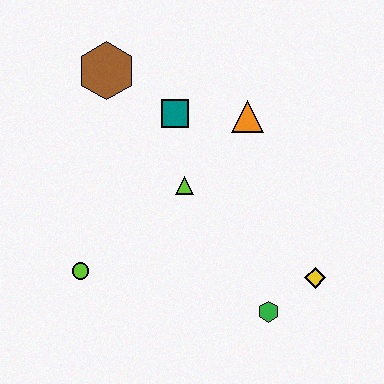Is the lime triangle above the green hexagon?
Yes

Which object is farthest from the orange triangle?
The lime circle is farthest from the orange triangle.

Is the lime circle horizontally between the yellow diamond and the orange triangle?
No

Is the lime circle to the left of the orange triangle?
Yes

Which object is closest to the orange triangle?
The teal square is closest to the orange triangle.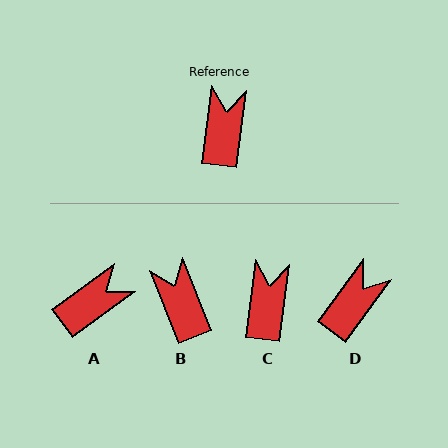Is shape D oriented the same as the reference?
No, it is off by about 29 degrees.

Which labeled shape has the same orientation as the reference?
C.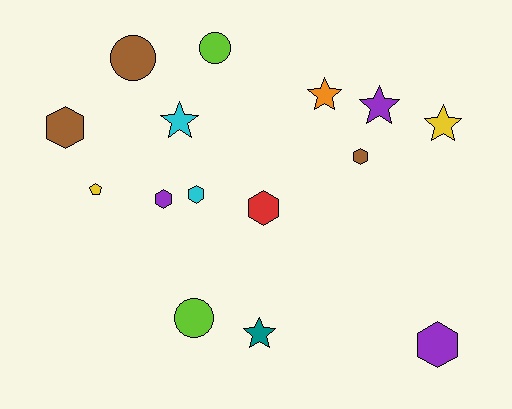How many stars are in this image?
There are 5 stars.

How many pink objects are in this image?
There are no pink objects.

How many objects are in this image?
There are 15 objects.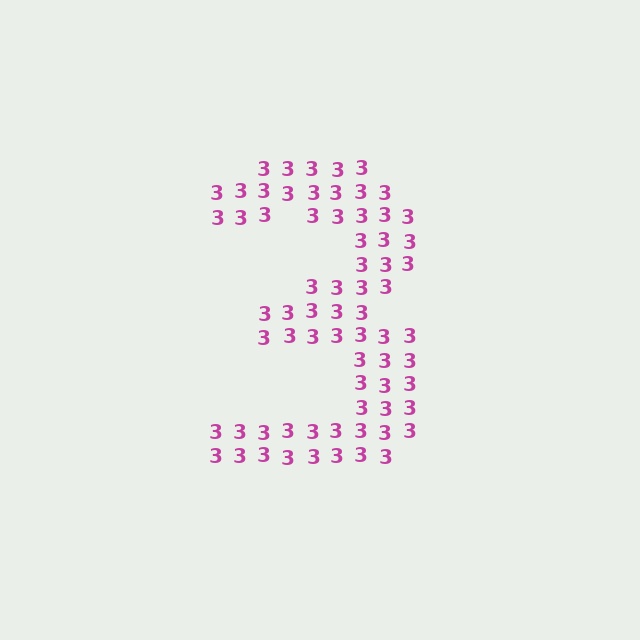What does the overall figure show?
The overall figure shows the digit 3.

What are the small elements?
The small elements are digit 3's.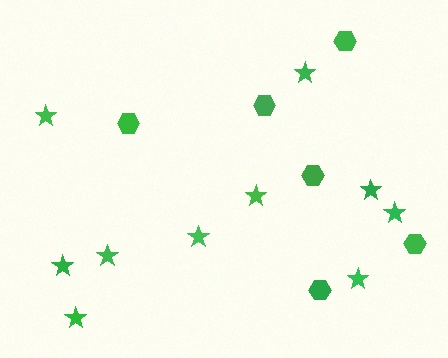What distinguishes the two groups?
There are 2 groups: one group of stars (10) and one group of hexagons (6).